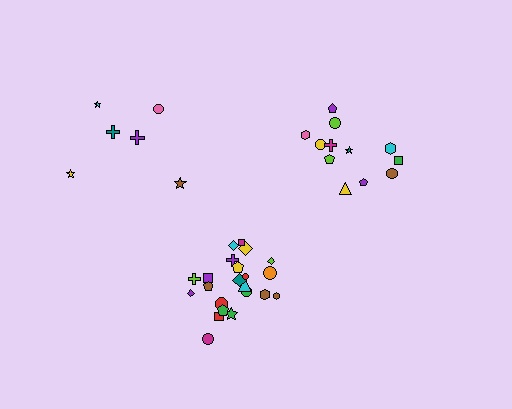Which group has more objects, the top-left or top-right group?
The top-right group.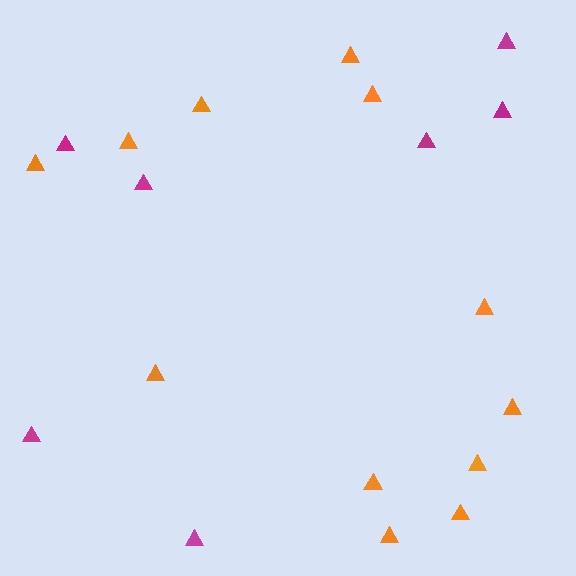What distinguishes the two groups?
There are 2 groups: one group of orange triangles (12) and one group of magenta triangles (7).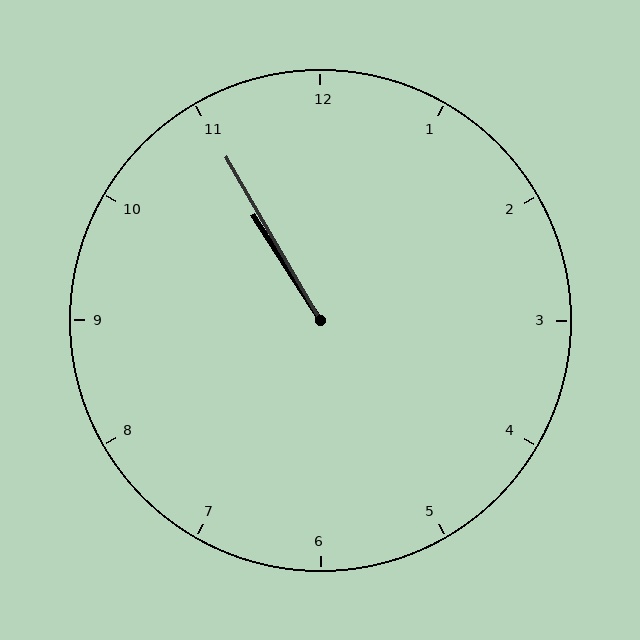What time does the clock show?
10:55.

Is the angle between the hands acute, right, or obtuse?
It is acute.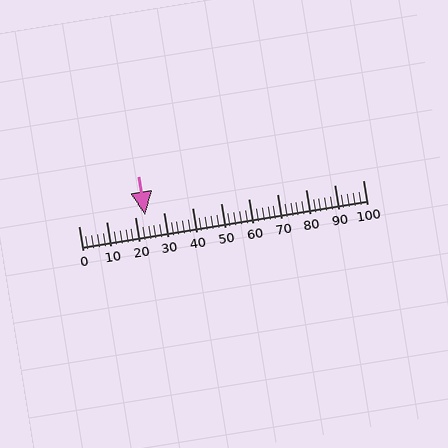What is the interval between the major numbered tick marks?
The major tick marks are spaced 10 units apart.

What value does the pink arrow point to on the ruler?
The pink arrow points to approximately 23.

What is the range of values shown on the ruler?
The ruler shows values from 0 to 100.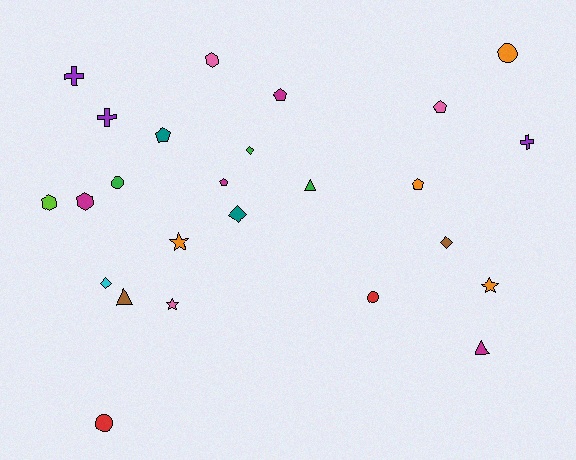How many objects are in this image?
There are 25 objects.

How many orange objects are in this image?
There are 4 orange objects.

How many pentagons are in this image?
There are 5 pentagons.